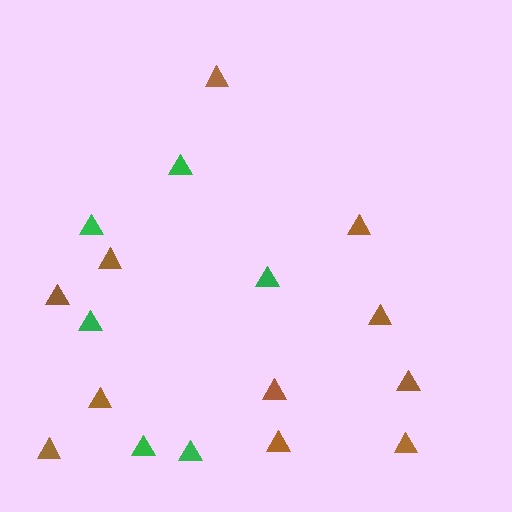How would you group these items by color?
There are 2 groups: one group of green triangles (6) and one group of brown triangles (11).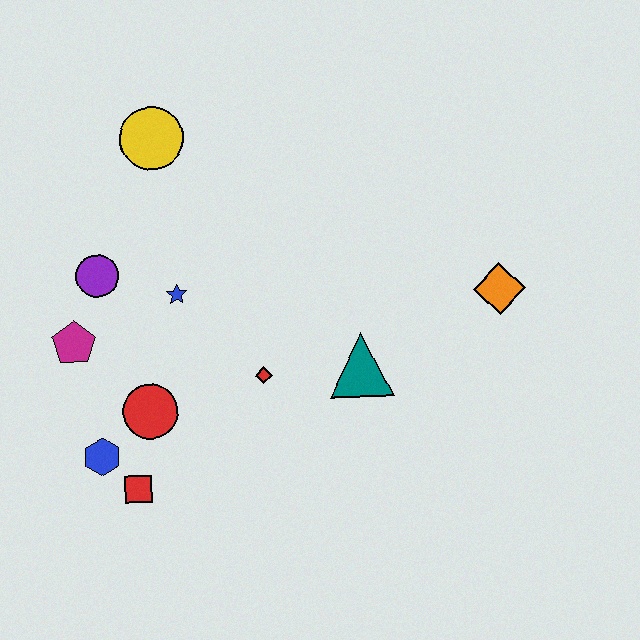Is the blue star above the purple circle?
No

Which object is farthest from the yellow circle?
The orange diamond is farthest from the yellow circle.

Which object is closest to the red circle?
The blue hexagon is closest to the red circle.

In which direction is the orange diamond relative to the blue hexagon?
The orange diamond is to the right of the blue hexagon.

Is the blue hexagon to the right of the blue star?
No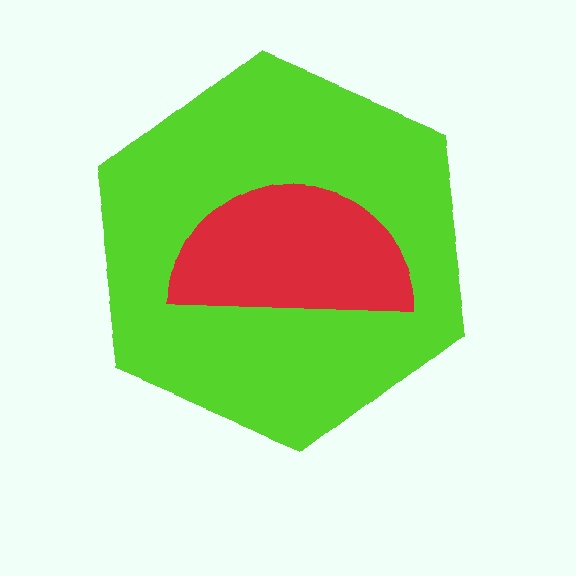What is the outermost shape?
The lime hexagon.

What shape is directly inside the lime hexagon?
The red semicircle.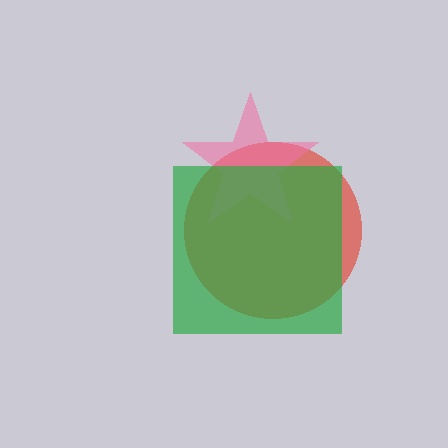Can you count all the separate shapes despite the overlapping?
Yes, there are 3 separate shapes.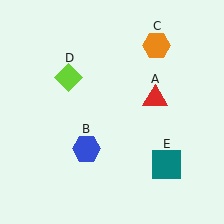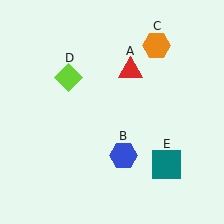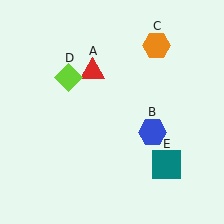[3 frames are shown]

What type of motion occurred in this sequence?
The red triangle (object A), blue hexagon (object B) rotated counterclockwise around the center of the scene.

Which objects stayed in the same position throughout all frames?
Orange hexagon (object C) and lime diamond (object D) and teal square (object E) remained stationary.